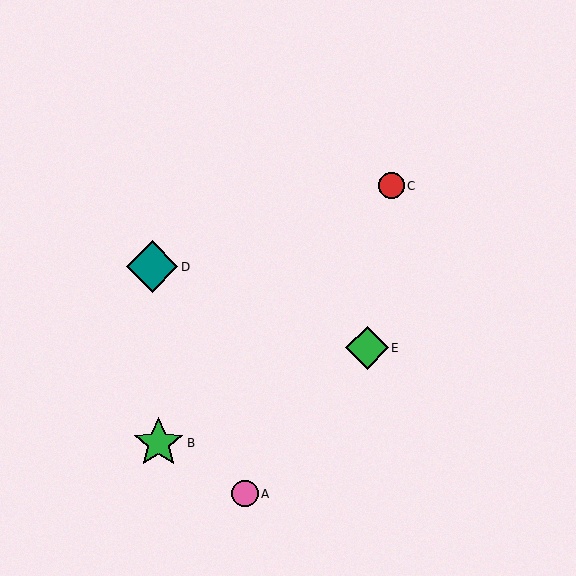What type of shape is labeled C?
Shape C is a red circle.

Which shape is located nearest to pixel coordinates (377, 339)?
The green diamond (labeled E) at (367, 348) is nearest to that location.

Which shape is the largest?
The teal diamond (labeled D) is the largest.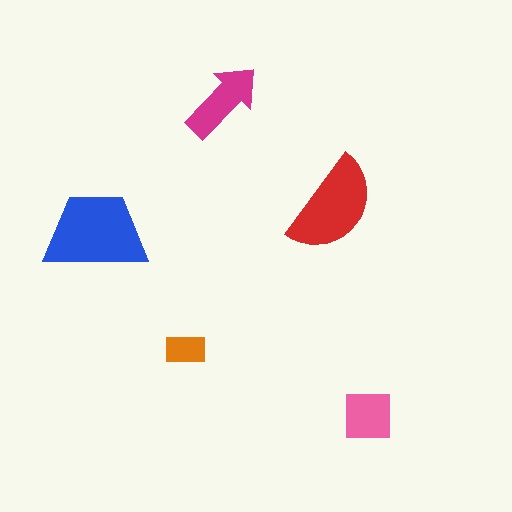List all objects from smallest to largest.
The orange rectangle, the pink square, the magenta arrow, the red semicircle, the blue trapezoid.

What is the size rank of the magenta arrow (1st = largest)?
3rd.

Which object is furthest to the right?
The pink square is rightmost.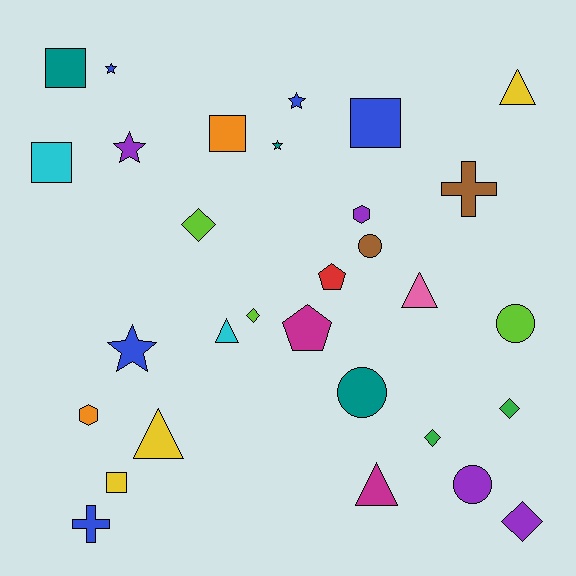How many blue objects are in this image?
There are 5 blue objects.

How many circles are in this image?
There are 4 circles.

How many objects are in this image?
There are 30 objects.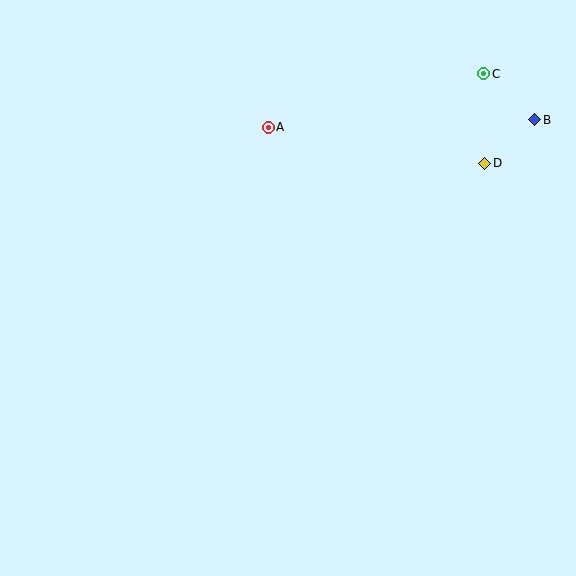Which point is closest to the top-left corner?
Point A is closest to the top-left corner.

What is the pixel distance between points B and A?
The distance between B and A is 266 pixels.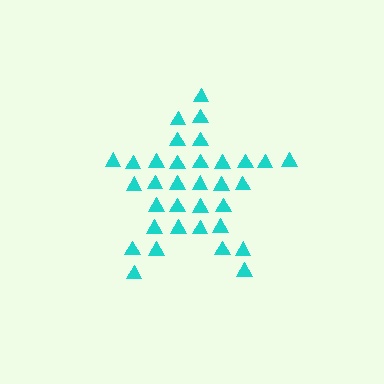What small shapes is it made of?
It is made of small triangles.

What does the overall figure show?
The overall figure shows a star.